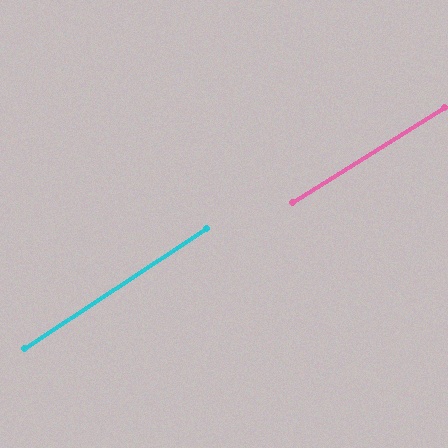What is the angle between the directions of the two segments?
Approximately 1 degree.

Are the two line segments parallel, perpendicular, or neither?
Parallel — their directions differ by only 1.4°.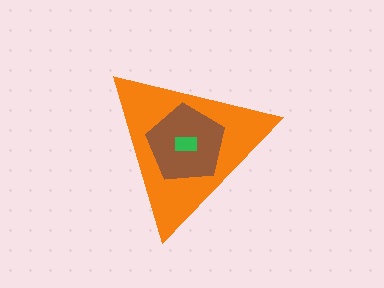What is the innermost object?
The green rectangle.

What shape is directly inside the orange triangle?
The brown pentagon.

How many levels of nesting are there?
3.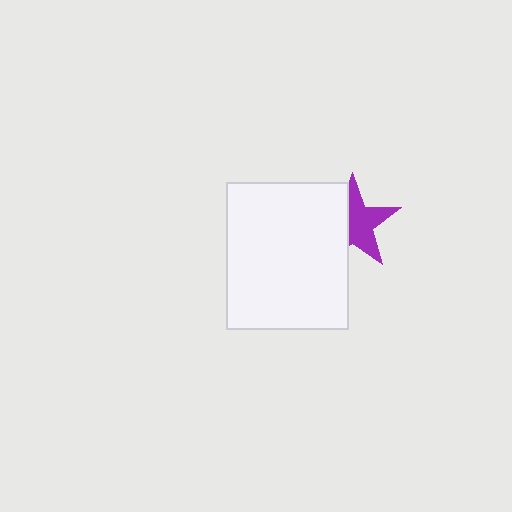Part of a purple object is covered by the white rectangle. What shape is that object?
It is a star.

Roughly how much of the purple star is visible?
About half of it is visible (roughly 57%).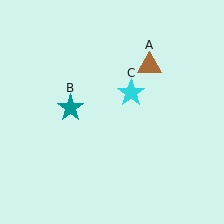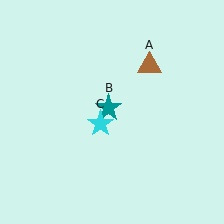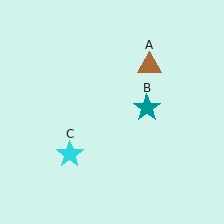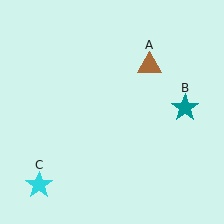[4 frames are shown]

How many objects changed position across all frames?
2 objects changed position: teal star (object B), cyan star (object C).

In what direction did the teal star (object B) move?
The teal star (object B) moved right.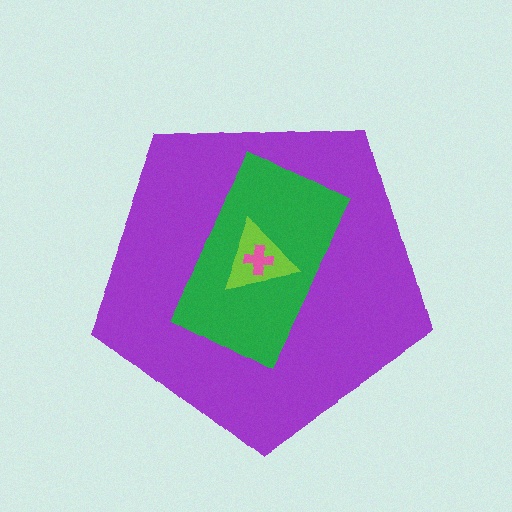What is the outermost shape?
The purple pentagon.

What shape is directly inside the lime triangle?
The pink cross.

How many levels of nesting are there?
4.